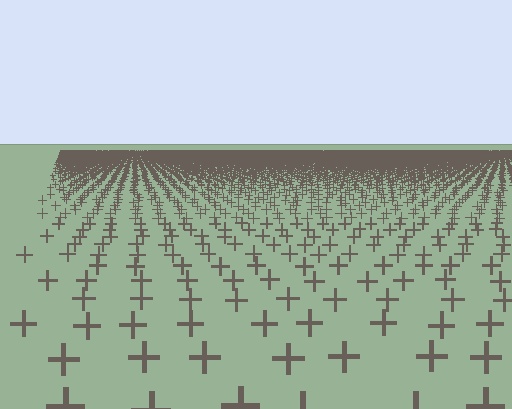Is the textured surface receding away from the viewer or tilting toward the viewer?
The surface is receding away from the viewer. Texture elements get smaller and denser toward the top.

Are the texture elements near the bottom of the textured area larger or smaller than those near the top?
Larger. Near the bottom, elements are closer to the viewer and appear at a bigger on-screen size.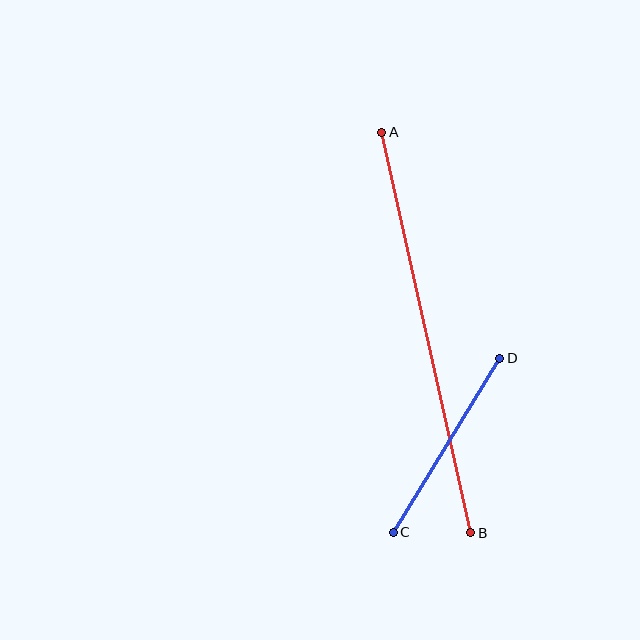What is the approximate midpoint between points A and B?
The midpoint is at approximately (426, 332) pixels.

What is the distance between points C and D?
The distance is approximately 204 pixels.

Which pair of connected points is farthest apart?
Points A and B are farthest apart.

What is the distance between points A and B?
The distance is approximately 411 pixels.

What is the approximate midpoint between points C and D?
The midpoint is at approximately (446, 445) pixels.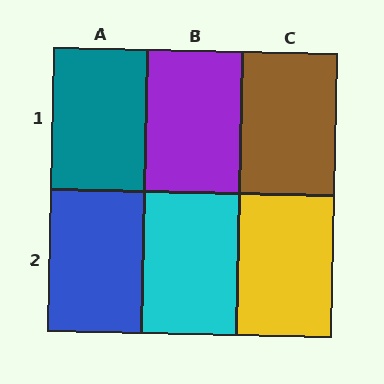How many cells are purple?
1 cell is purple.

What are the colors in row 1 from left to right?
Teal, purple, brown.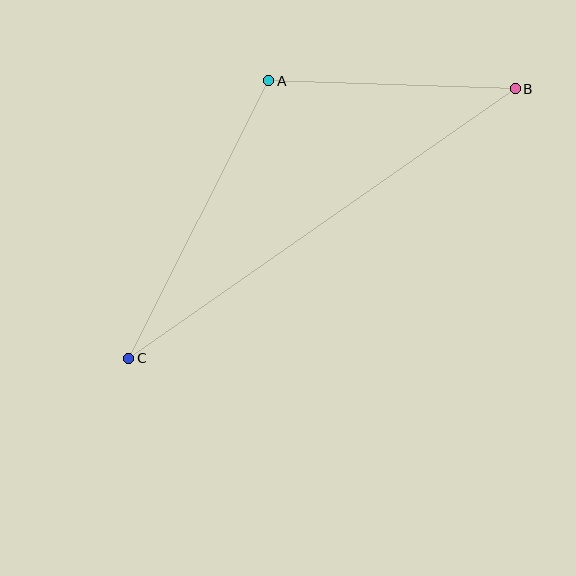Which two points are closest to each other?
Points A and B are closest to each other.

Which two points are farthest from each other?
Points B and C are farthest from each other.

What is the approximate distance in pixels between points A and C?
The distance between A and C is approximately 311 pixels.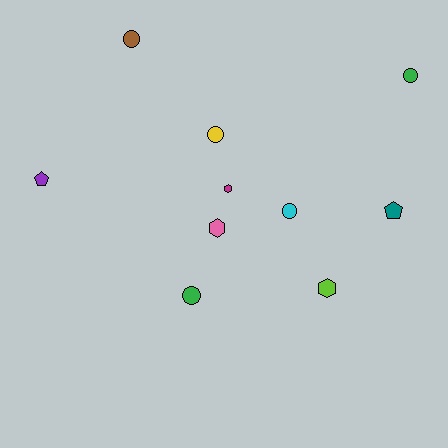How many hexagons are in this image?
There are 3 hexagons.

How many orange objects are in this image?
There are no orange objects.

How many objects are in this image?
There are 10 objects.